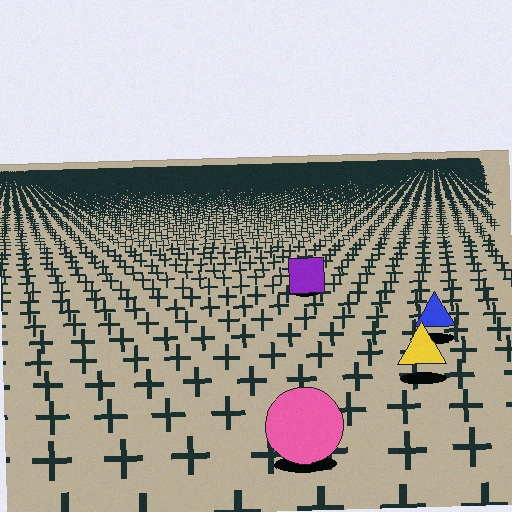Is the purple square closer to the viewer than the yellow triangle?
No. The yellow triangle is closer — you can tell from the texture gradient: the ground texture is coarser near it.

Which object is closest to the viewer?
The pink circle is closest. The texture marks near it are larger and more spread out.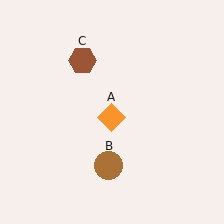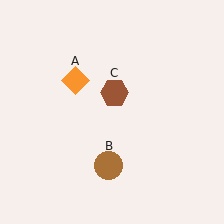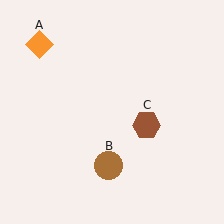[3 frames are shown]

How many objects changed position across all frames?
2 objects changed position: orange diamond (object A), brown hexagon (object C).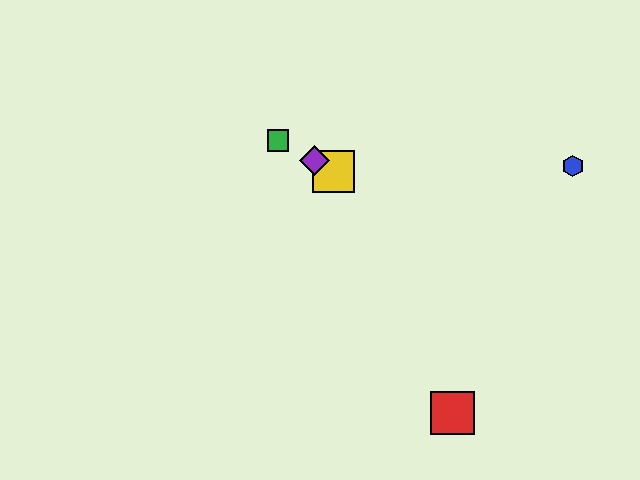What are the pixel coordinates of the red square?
The red square is at (453, 413).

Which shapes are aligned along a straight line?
The green square, the yellow square, the purple diamond are aligned along a straight line.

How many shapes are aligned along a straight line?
3 shapes (the green square, the yellow square, the purple diamond) are aligned along a straight line.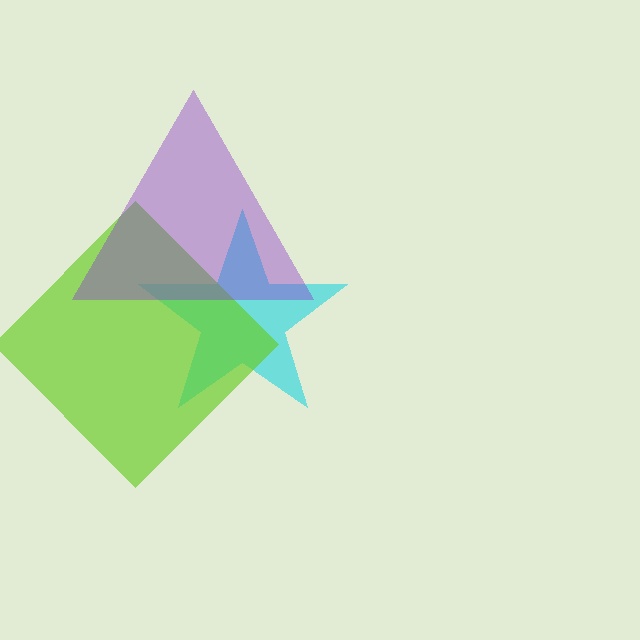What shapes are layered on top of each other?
The layered shapes are: a cyan star, a lime diamond, a purple triangle.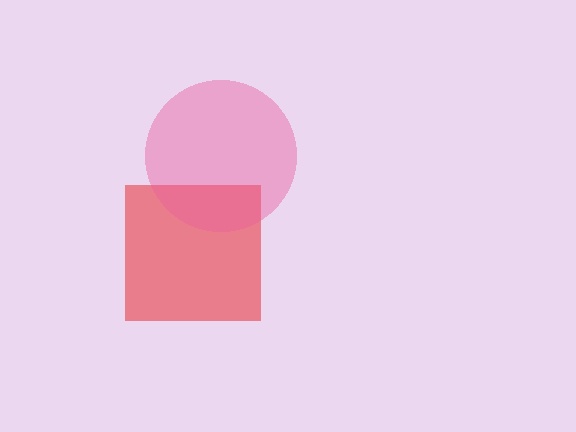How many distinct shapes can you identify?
There are 2 distinct shapes: a red square, a pink circle.